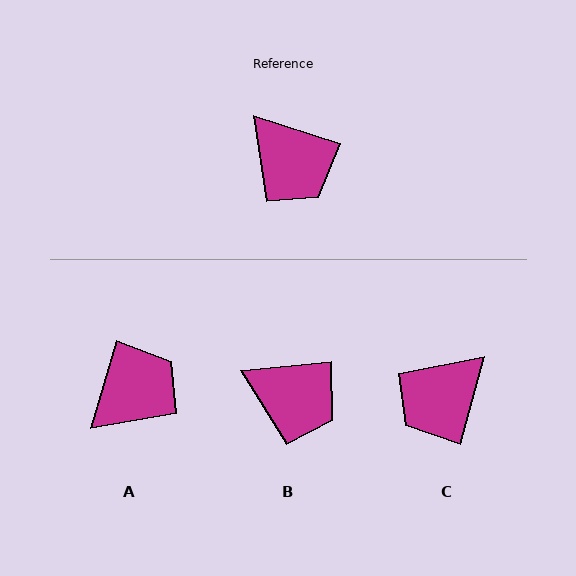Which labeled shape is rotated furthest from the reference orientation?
A, about 92 degrees away.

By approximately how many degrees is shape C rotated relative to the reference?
Approximately 87 degrees clockwise.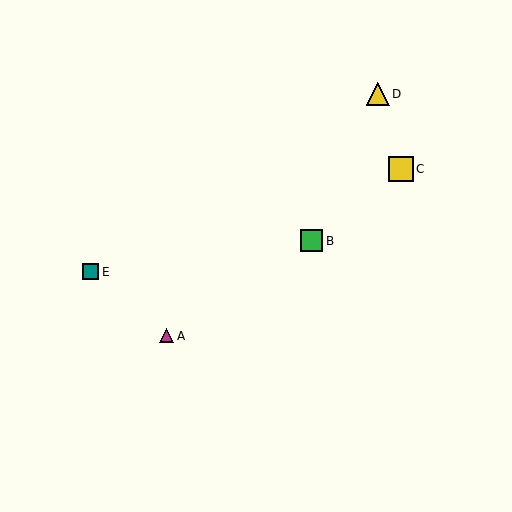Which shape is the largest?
The yellow square (labeled C) is the largest.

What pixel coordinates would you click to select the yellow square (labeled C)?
Click at (401, 169) to select the yellow square C.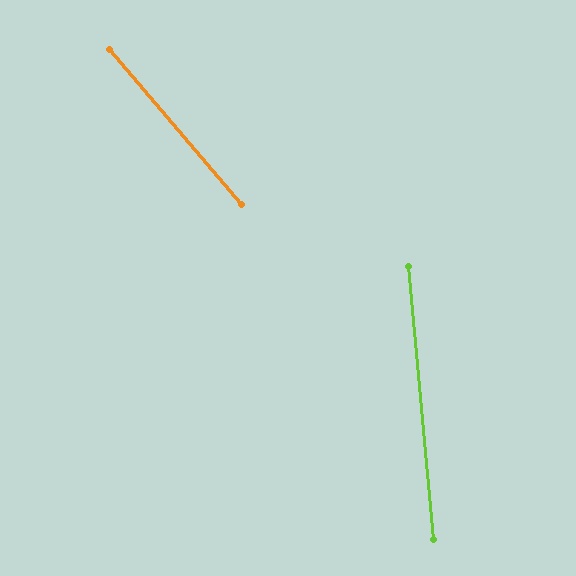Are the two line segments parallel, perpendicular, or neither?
Neither parallel nor perpendicular — they differ by about 35°.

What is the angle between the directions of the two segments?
Approximately 35 degrees.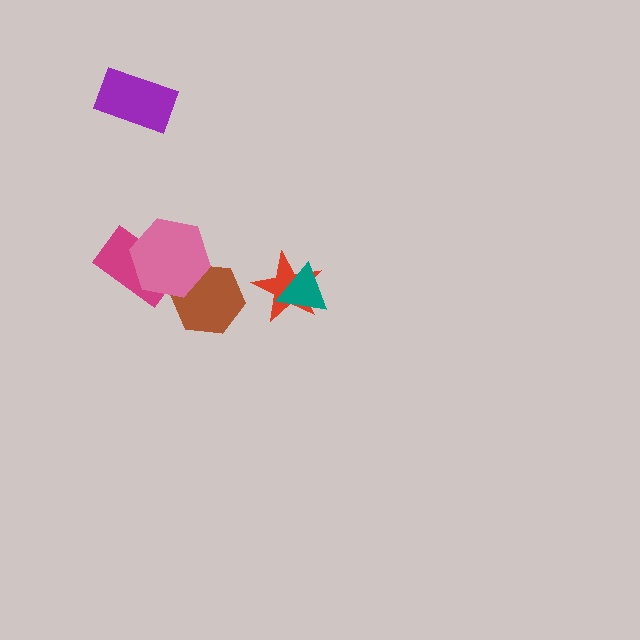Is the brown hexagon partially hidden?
Yes, it is partially covered by another shape.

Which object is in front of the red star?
The teal triangle is in front of the red star.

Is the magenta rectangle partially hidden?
Yes, it is partially covered by another shape.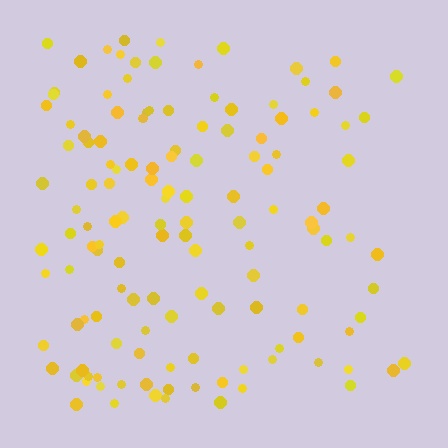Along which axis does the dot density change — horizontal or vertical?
Horizontal.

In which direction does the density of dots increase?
From right to left, with the left side densest.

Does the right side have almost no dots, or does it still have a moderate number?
Still a moderate number, just noticeably fewer than the left.